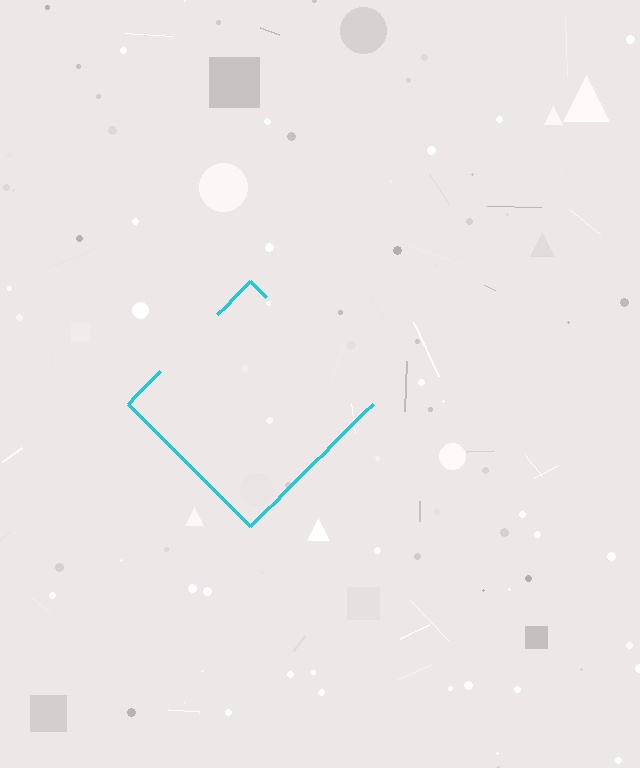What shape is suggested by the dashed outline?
The dashed outline suggests a diamond.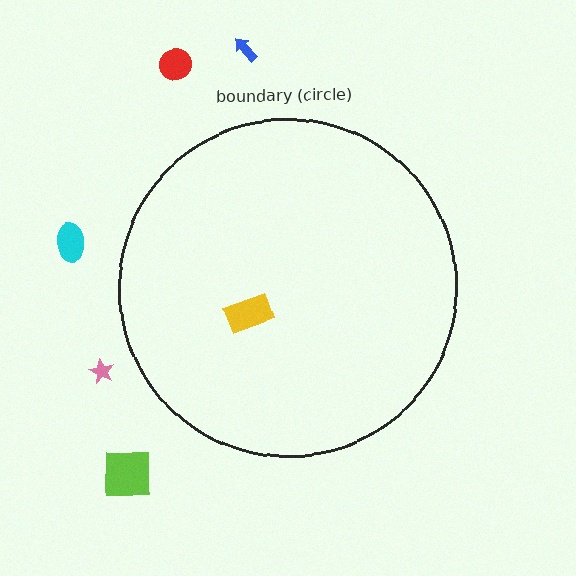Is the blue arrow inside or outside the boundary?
Outside.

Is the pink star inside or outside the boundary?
Outside.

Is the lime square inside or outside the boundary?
Outside.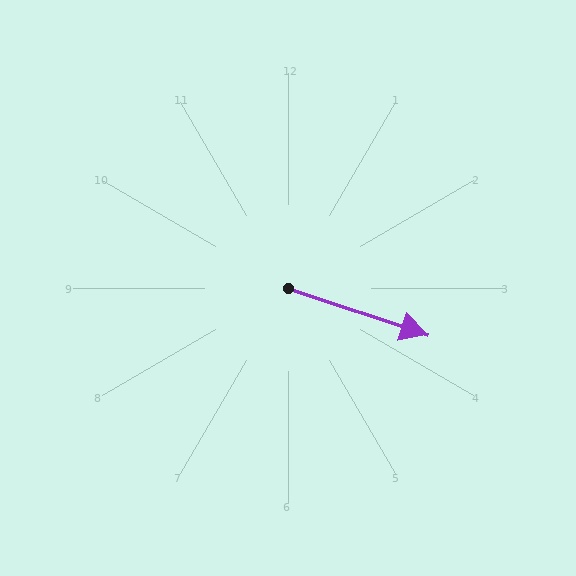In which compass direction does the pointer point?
East.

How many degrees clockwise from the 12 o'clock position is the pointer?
Approximately 108 degrees.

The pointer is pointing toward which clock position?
Roughly 4 o'clock.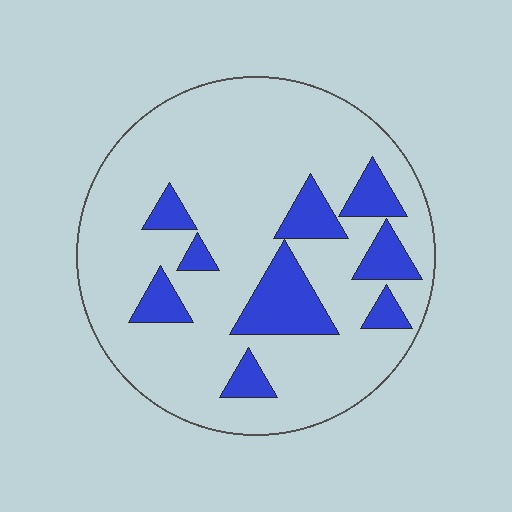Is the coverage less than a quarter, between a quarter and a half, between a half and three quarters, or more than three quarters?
Less than a quarter.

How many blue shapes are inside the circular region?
9.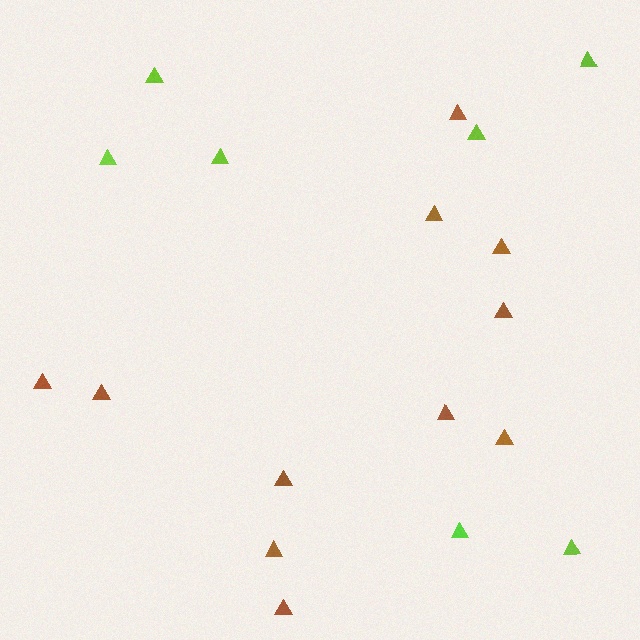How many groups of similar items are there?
There are 2 groups: one group of brown triangles (11) and one group of lime triangles (7).